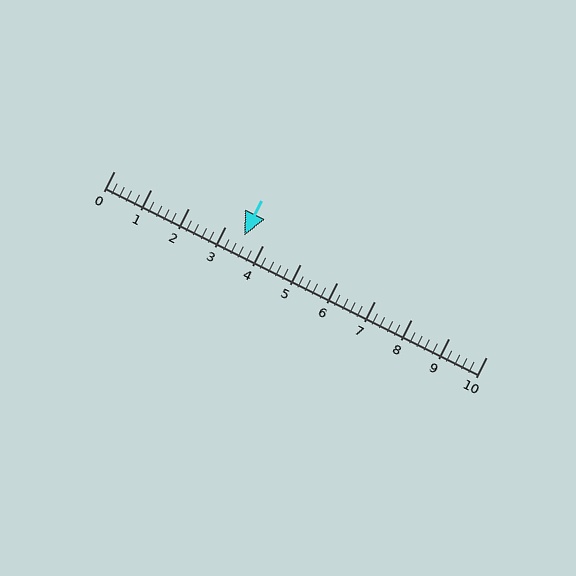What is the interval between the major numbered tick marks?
The major tick marks are spaced 1 units apart.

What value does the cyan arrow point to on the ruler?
The cyan arrow points to approximately 3.5.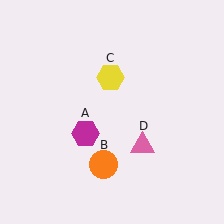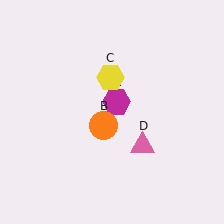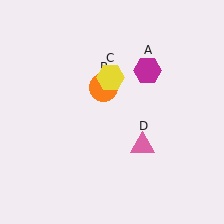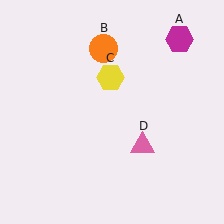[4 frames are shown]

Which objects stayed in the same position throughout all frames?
Yellow hexagon (object C) and pink triangle (object D) remained stationary.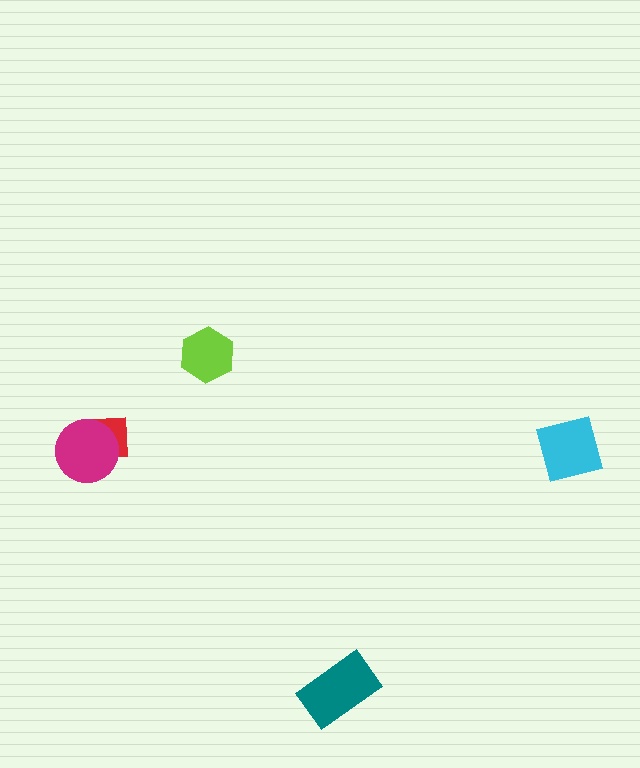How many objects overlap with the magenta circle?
1 object overlaps with the magenta circle.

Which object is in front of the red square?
The magenta circle is in front of the red square.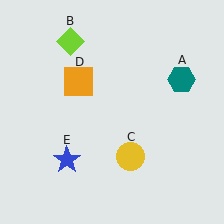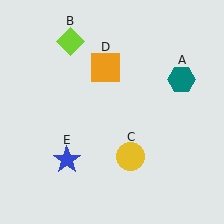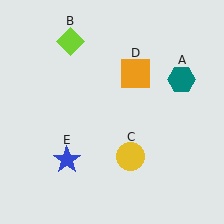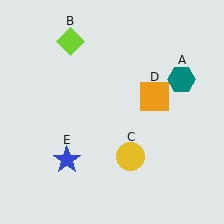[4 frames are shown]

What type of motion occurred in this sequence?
The orange square (object D) rotated clockwise around the center of the scene.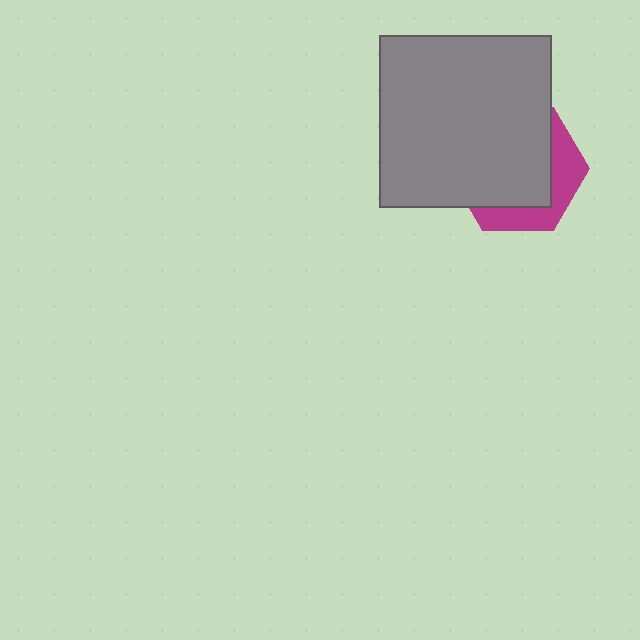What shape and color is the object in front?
The object in front is a gray square.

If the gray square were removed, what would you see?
You would see the complete magenta hexagon.